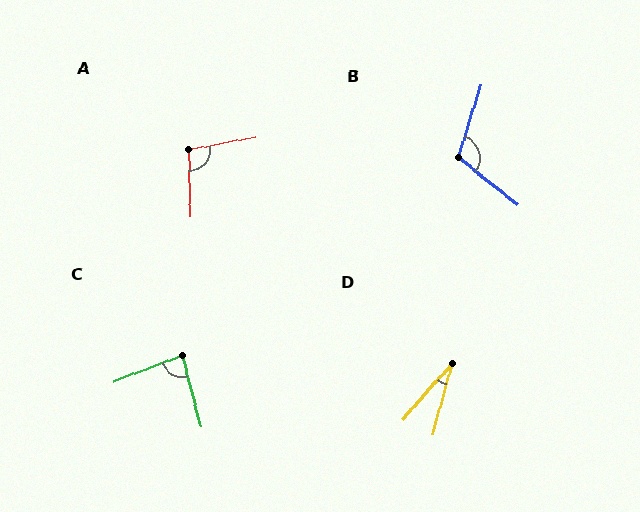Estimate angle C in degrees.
Approximately 83 degrees.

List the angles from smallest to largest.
D (26°), C (83°), A (99°), B (112°).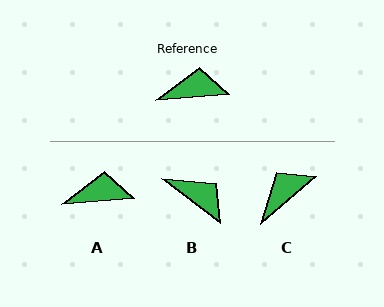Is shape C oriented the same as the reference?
No, it is off by about 36 degrees.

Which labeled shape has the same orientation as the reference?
A.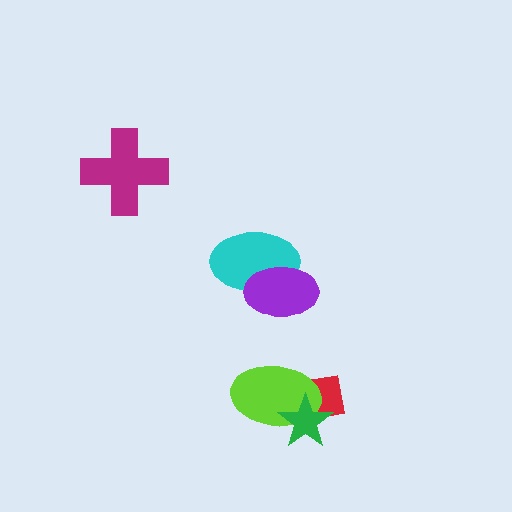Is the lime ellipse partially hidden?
Yes, it is partially covered by another shape.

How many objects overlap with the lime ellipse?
2 objects overlap with the lime ellipse.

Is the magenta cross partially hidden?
No, no other shape covers it.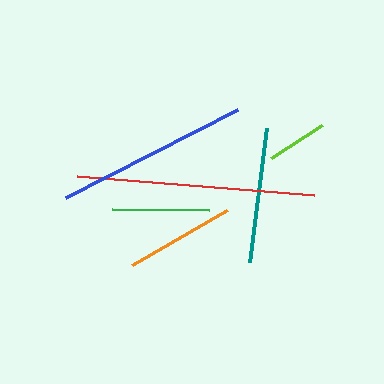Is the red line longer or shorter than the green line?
The red line is longer than the green line.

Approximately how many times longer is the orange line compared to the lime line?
The orange line is approximately 1.8 times the length of the lime line.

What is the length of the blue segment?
The blue segment is approximately 193 pixels long.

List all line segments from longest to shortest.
From longest to shortest: red, blue, teal, orange, green, lime.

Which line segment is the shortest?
The lime line is the shortest at approximately 61 pixels.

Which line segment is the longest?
The red line is the longest at approximately 238 pixels.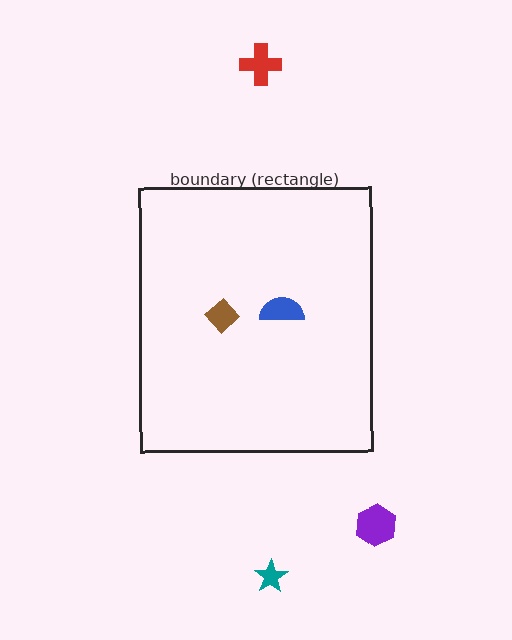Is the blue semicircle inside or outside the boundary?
Inside.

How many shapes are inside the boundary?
2 inside, 3 outside.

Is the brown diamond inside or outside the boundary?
Inside.